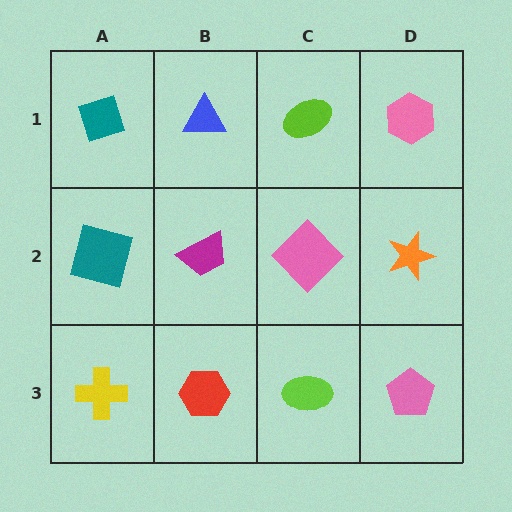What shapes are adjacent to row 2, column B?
A blue triangle (row 1, column B), a red hexagon (row 3, column B), a teal square (row 2, column A), a pink diamond (row 2, column C).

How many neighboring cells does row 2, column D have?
3.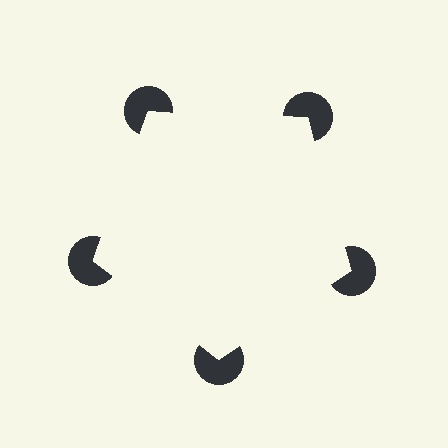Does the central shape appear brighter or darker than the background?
It typically appears slightly brighter than the background, even though no actual brightness change is drawn.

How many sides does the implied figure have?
5 sides.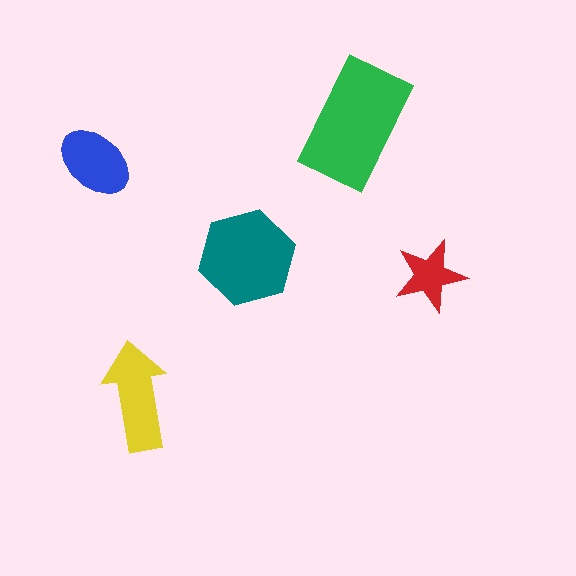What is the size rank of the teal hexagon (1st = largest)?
2nd.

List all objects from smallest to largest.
The red star, the blue ellipse, the yellow arrow, the teal hexagon, the green rectangle.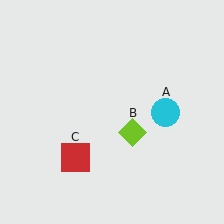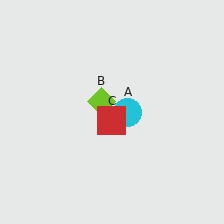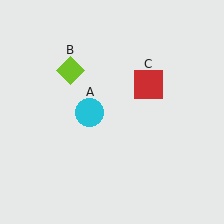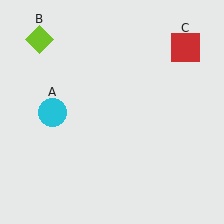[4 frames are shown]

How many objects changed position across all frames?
3 objects changed position: cyan circle (object A), lime diamond (object B), red square (object C).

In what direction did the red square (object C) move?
The red square (object C) moved up and to the right.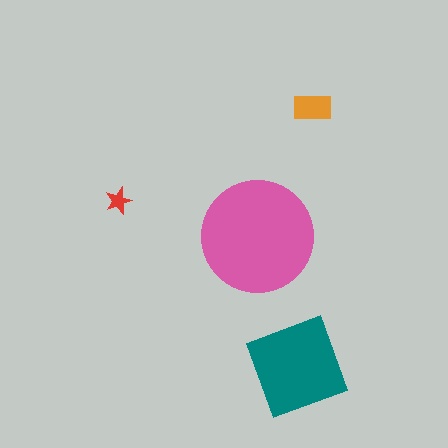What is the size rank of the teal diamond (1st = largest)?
2nd.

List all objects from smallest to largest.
The red star, the orange rectangle, the teal diamond, the pink circle.